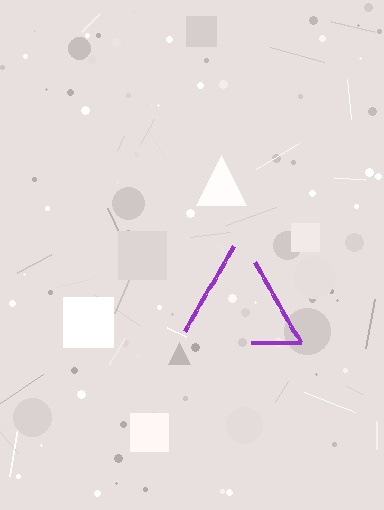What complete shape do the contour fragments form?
The contour fragments form a triangle.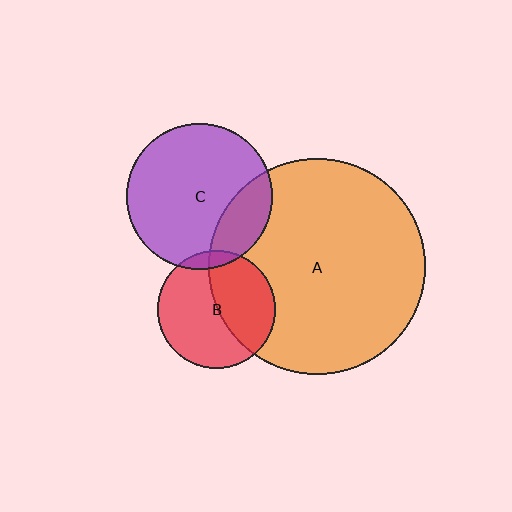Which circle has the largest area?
Circle A (orange).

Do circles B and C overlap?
Yes.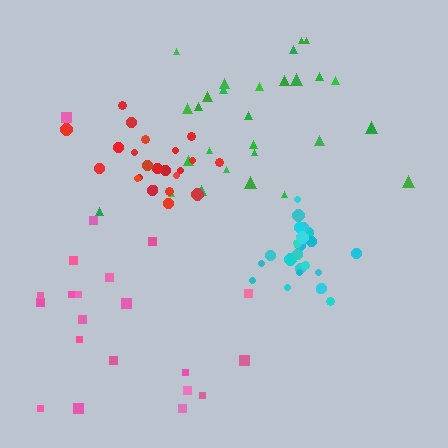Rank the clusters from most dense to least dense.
cyan, red, green, pink.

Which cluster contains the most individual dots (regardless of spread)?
Green (28).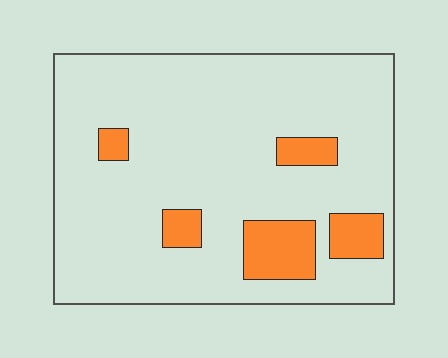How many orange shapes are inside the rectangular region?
5.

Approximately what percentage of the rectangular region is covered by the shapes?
Approximately 15%.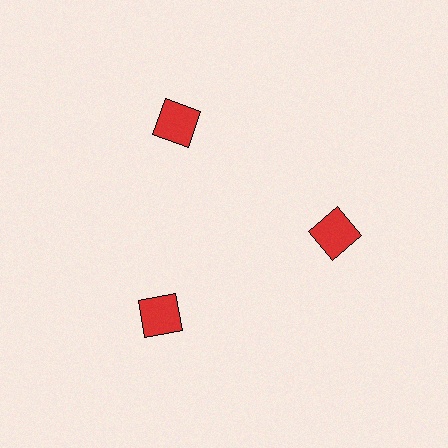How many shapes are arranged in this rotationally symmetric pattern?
There are 3 shapes, arranged in 3 groups of 1.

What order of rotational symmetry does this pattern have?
This pattern has 3-fold rotational symmetry.